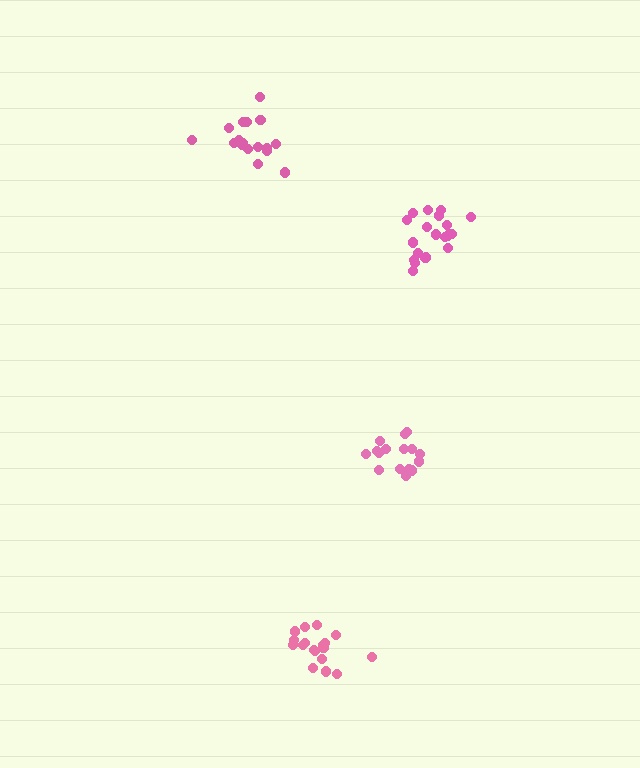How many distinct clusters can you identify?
There are 4 distinct clusters.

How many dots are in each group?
Group 1: 20 dots, Group 2: 18 dots, Group 3: 17 dots, Group 4: 16 dots (71 total).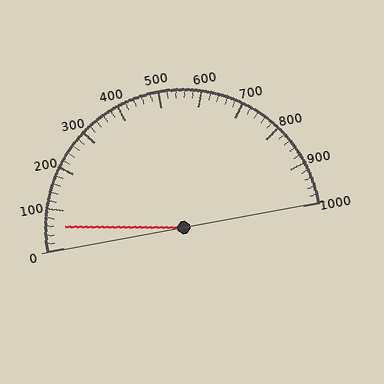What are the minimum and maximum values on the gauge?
The gauge ranges from 0 to 1000.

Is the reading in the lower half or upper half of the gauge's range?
The reading is in the lower half of the range (0 to 1000).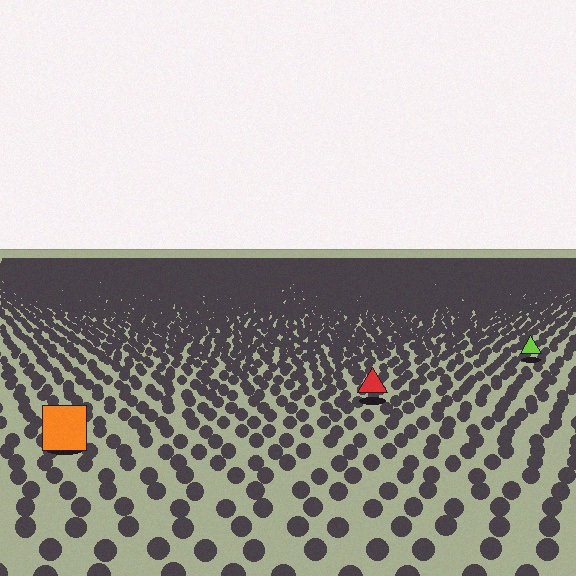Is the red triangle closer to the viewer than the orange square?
No. The orange square is closer — you can tell from the texture gradient: the ground texture is coarser near it.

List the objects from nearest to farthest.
From nearest to farthest: the orange square, the red triangle, the lime triangle.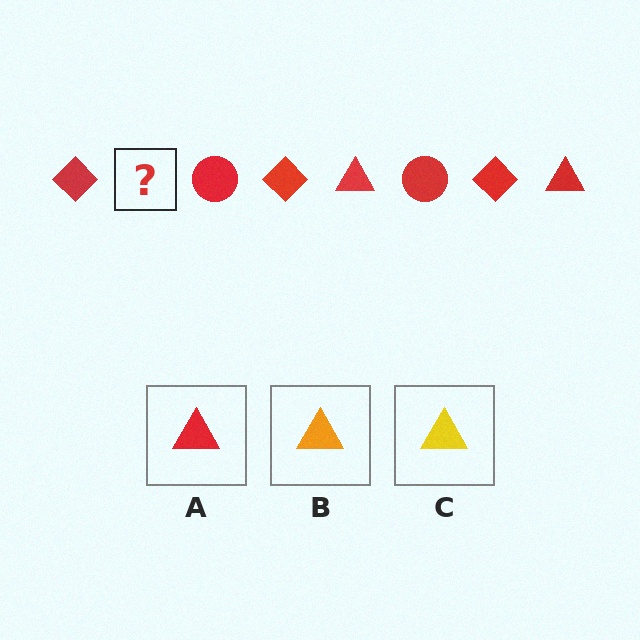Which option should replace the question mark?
Option A.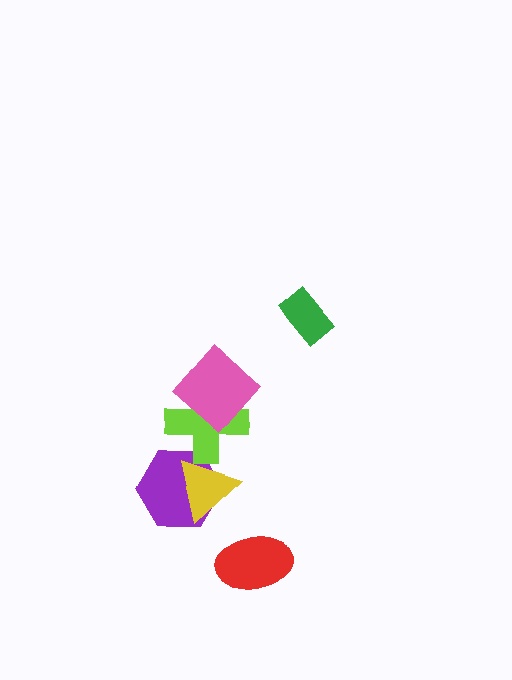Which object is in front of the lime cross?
The pink diamond is in front of the lime cross.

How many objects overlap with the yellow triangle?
2 objects overlap with the yellow triangle.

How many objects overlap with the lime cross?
3 objects overlap with the lime cross.